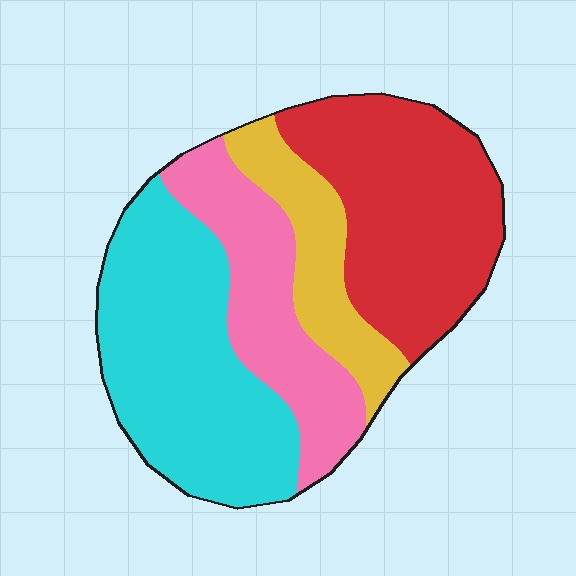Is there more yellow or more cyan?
Cyan.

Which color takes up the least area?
Yellow, at roughly 15%.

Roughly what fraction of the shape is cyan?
Cyan takes up about one third (1/3) of the shape.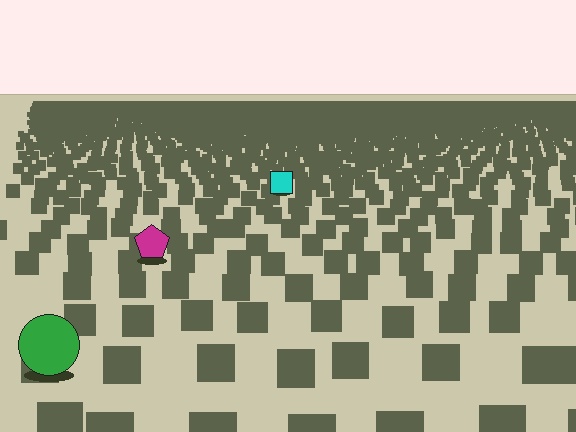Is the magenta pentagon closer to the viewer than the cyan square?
Yes. The magenta pentagon is closer — you can tell from the texture gradient: the ground texture is coarser near it.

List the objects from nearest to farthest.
From nearest to farthest: the green circle, the magenta pentagon, the cyan square.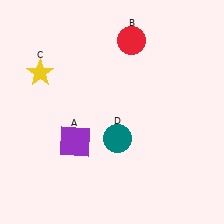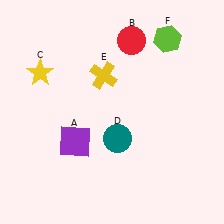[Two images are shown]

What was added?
A yellow cross (E), a lime hexagon (F) were added in Image 2.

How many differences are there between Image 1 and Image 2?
There are 2 differences between the two images.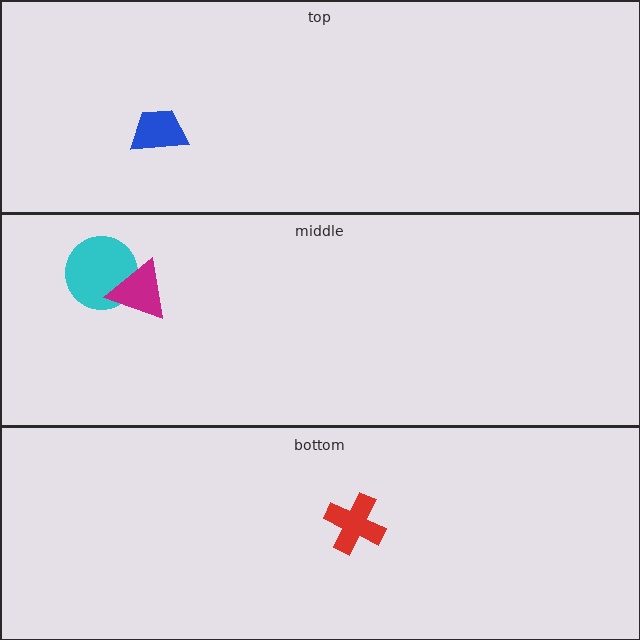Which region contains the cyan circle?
The middle region.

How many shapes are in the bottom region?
1.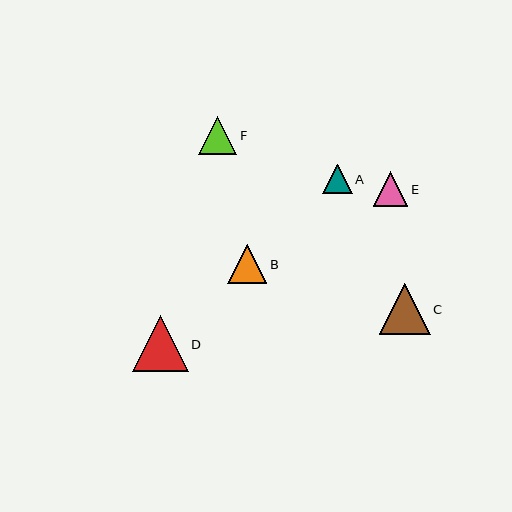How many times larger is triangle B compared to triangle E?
Triangle B is approximately 1.1 times the size of triangle E.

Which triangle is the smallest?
Triangle A is the smallest with a size of approximately 29 pixels.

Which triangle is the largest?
Triangle D is the largest with a size of approximately 56 pixels.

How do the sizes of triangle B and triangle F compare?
Triangle B and triangle F are approximately the same size.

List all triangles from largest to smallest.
From largest to smallest: D, C, B, F, E, A.